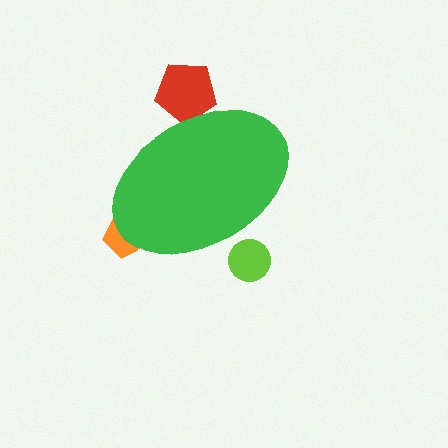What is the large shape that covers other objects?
A green ellipse.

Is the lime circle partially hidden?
Yes, the lime circle is partially hidden behind the green ellipse.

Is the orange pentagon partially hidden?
Yes, the orange pentagon is partially hidden behind the green ellipse.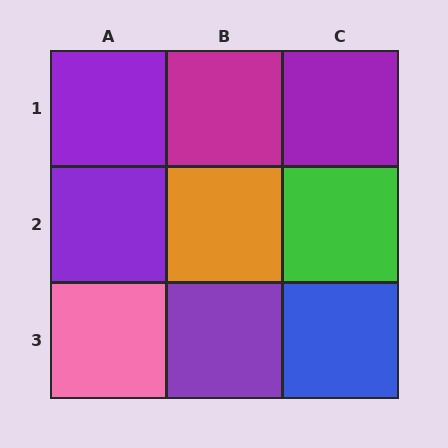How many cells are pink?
1 cell is pink.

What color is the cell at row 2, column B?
Orange.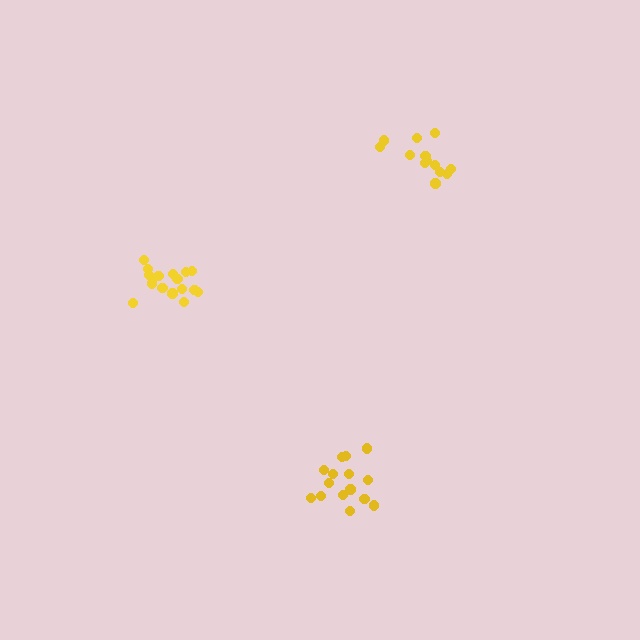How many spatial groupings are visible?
There are 3 spatial groupings.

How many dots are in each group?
Group 1: 16 dots, Group 2: 15 dots, Group 3: 13 dots (44 total).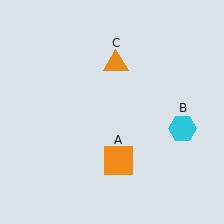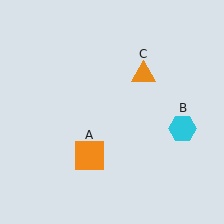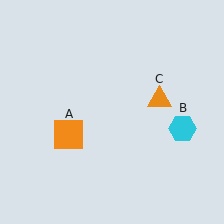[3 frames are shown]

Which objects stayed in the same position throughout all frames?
Cyan hexagon (object B) remained stationary.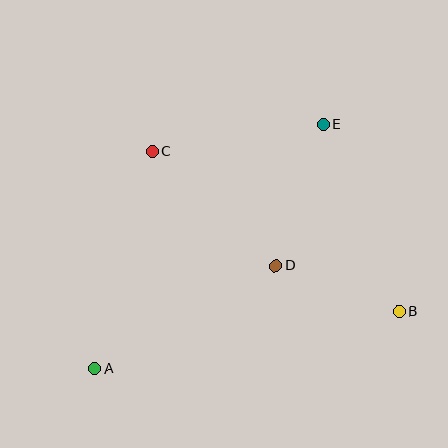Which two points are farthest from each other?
Points A and E are farthest from each other.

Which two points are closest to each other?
Points B and D are closest to each other.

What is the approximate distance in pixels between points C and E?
The distance between C and E is approximately 173 pixels.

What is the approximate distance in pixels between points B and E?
The distance between B and E is approximately 202 pixels.